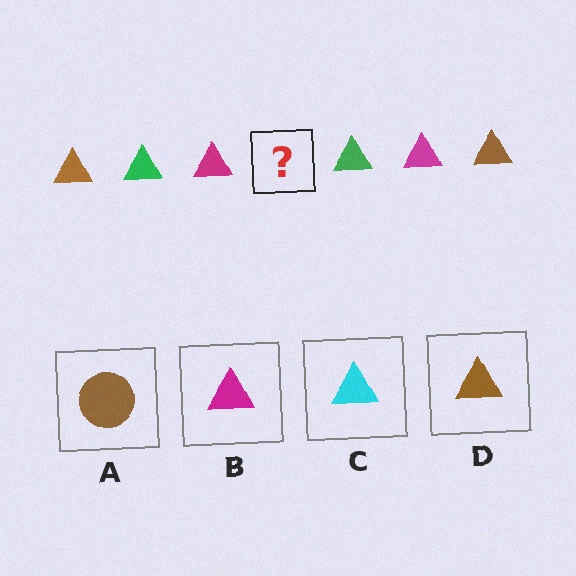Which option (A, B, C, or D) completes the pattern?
D.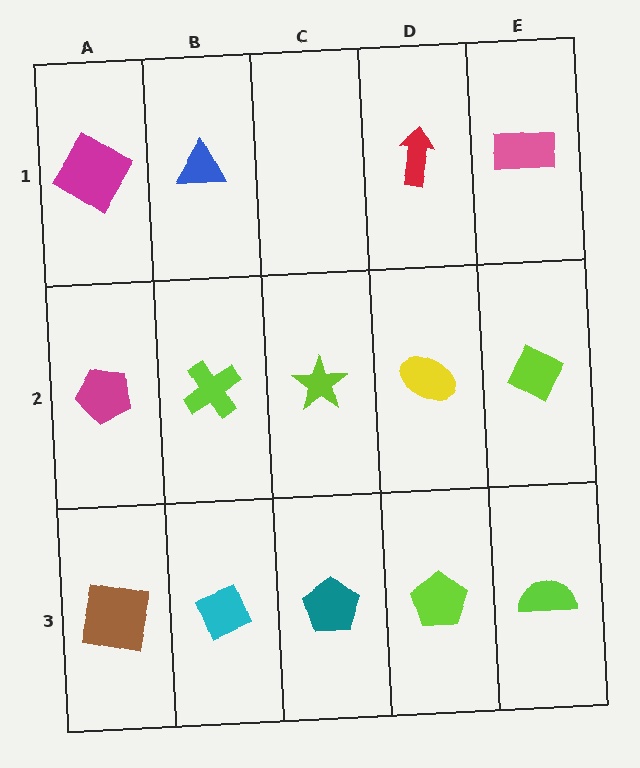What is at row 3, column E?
A lime semicircle.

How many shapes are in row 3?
5 shapes.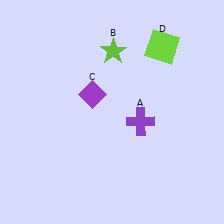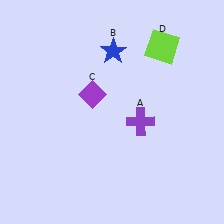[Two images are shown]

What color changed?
The star (B) changed from lime in Image 1 to blue in Image 2.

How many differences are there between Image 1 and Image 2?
There is 1 difference between the two images.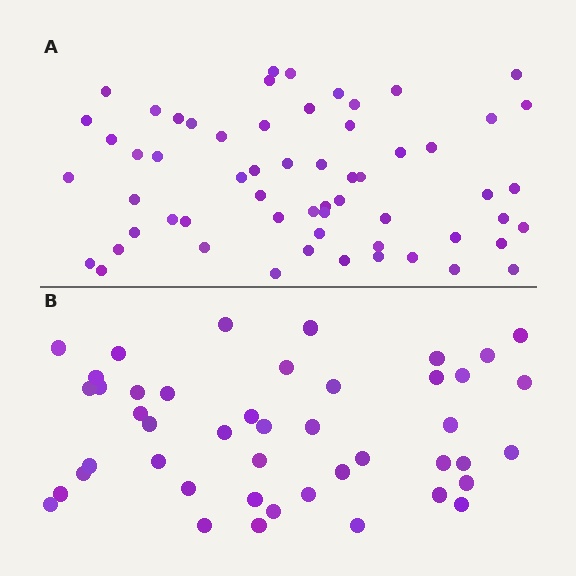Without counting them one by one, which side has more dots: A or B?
Region A (the top region) has more dots.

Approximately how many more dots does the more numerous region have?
Region A has approximately 15 more dots than region B.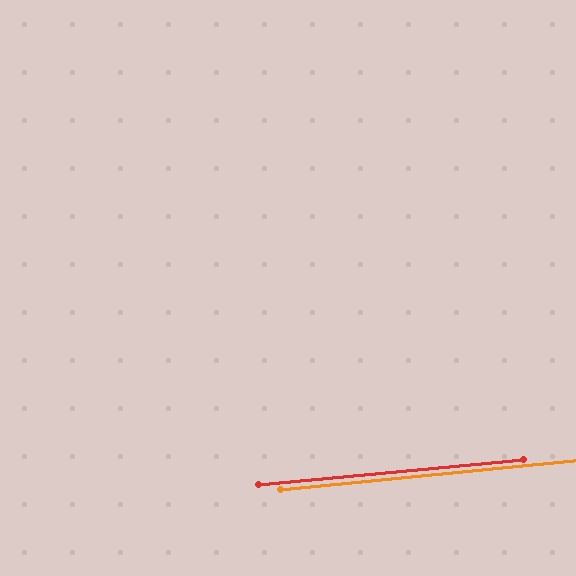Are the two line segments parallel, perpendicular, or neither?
Parallel — their directions differ by only 0.2°.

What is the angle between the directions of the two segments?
Approximately 0 degrees.